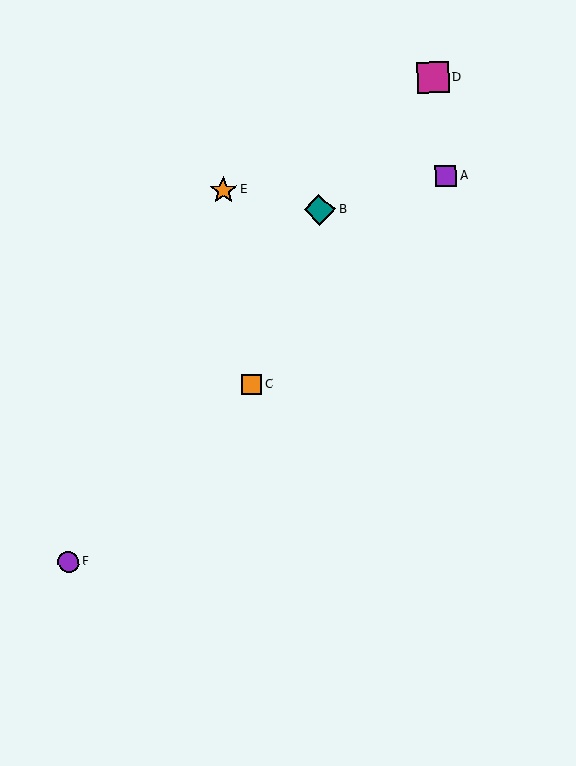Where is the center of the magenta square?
The center of the magenta square is at (433, 77).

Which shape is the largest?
The teal diamond (labeled B) is the largest.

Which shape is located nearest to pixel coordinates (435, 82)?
The magenta square (labeled D) at (433, 77) is nearest to that location.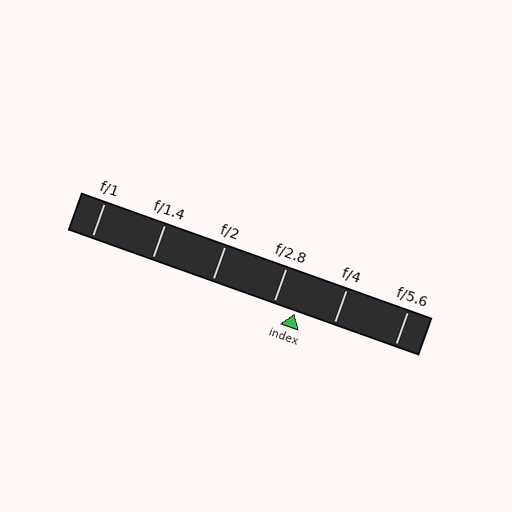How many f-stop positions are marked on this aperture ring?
There are 6 f-stop positions marked.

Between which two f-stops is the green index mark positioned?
The index mark is between f/2.8 and f/4.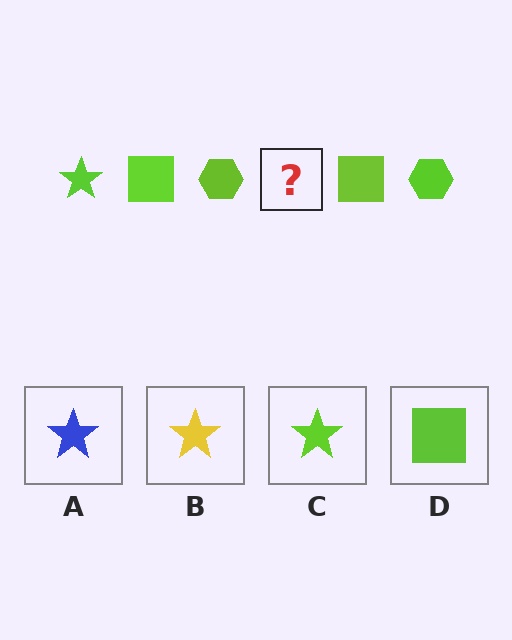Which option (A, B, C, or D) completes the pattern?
C.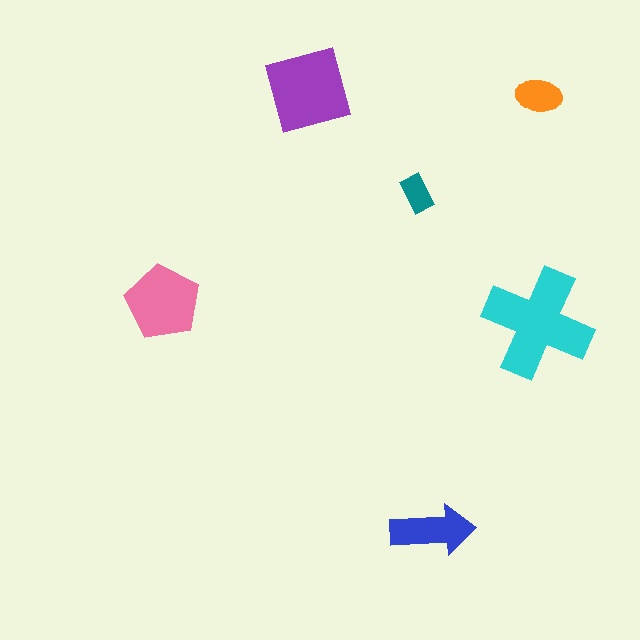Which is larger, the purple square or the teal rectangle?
The purple square.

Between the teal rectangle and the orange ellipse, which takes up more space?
The orange ellipse.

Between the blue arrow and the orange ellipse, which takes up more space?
The blue arrow.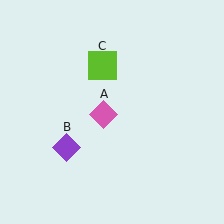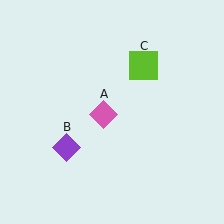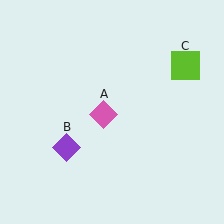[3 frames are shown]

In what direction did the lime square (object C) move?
The lime square (object C) moved right.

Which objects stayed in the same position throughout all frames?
Pink diamond (object A) and purple diamond (object B) remained stationary.